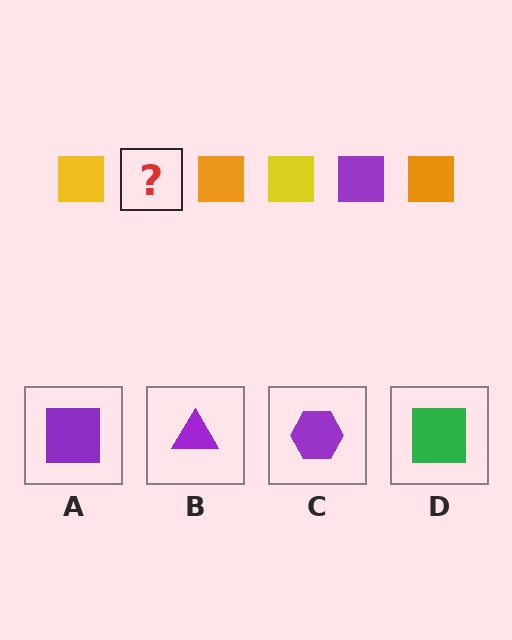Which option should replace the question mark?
Option A.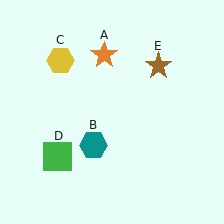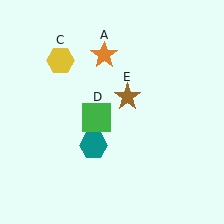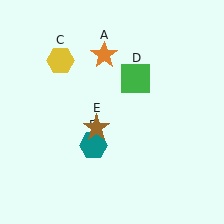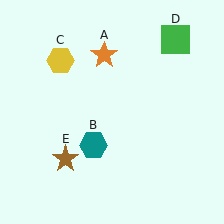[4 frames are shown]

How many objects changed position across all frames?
2 objects changed position: green square (object D), brown star (object E).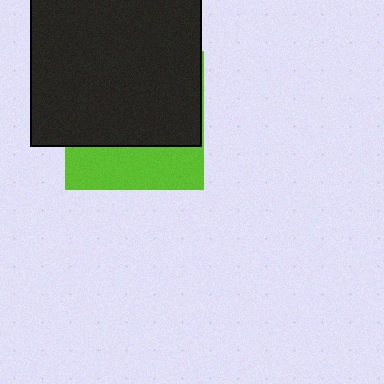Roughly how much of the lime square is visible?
A small part of it is visible (roughly 31%).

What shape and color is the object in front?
The object in front is a black square.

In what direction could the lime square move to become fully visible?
The lime square could move down. That would shift it out from behind the black square entirely.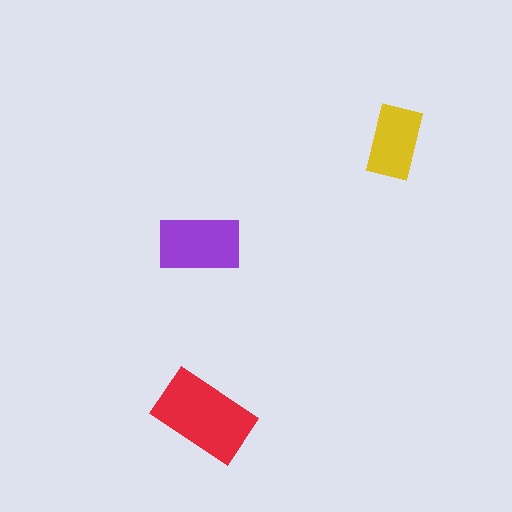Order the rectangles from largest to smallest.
the red one, the purple one, the yellow one.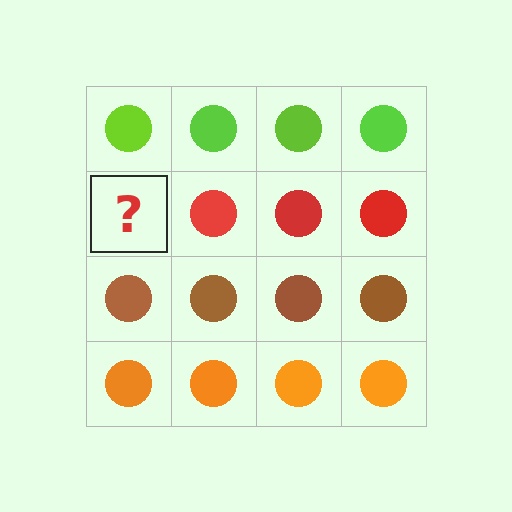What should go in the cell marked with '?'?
The missing cell should contain a red circle.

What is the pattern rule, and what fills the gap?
The rule is that each row has a consistent color. The gap should be filled with a red circle.